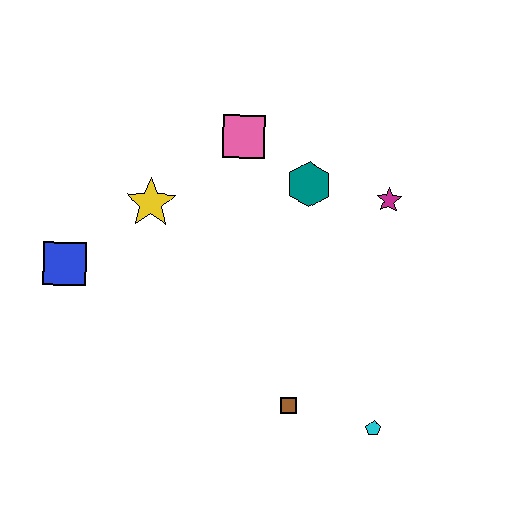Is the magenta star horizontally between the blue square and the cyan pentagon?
No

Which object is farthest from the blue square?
The cyan pentagon is farthest from the blue square.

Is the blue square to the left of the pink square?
Yes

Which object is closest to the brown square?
The cyan pentagon is closest to the brown square.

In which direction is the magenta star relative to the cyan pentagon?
The magenta star is above the cyan pentagon.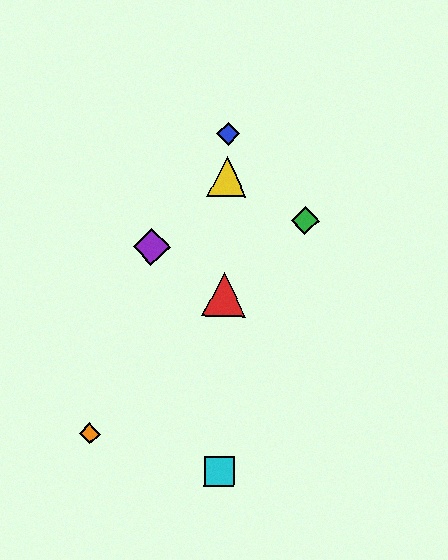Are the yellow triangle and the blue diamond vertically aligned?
Yes, both are at x≈227.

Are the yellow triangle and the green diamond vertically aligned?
No, the yellow triangle is at x≈227 and the green diamond is at x≈305.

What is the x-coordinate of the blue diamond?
The blue diamond is at x≈228.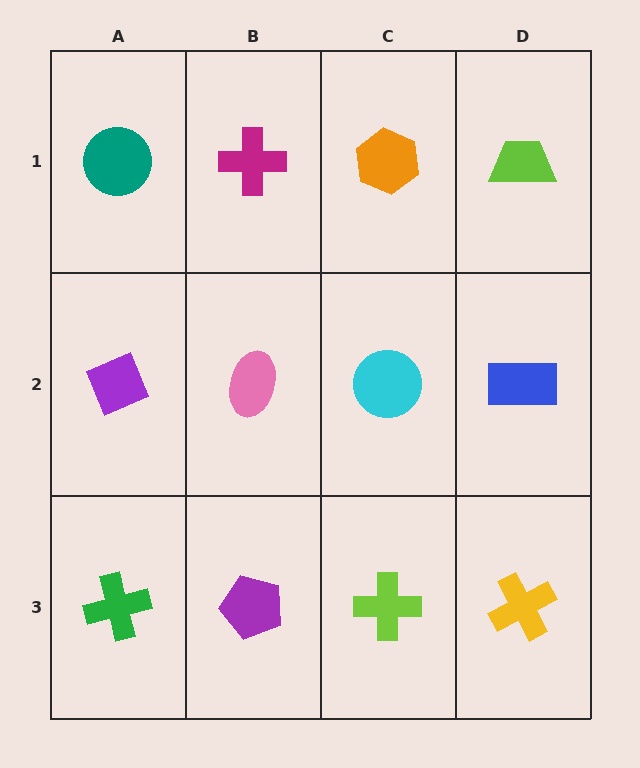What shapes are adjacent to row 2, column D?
A lime trapezoid (row 1, column D), a yellow cross (row 3, column D), a cyan circle (row 2, column C).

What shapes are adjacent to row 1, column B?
A pink ellipse (row 2, column B), a teal circle (row 1, column A), an orange hexagon (row 1, column C).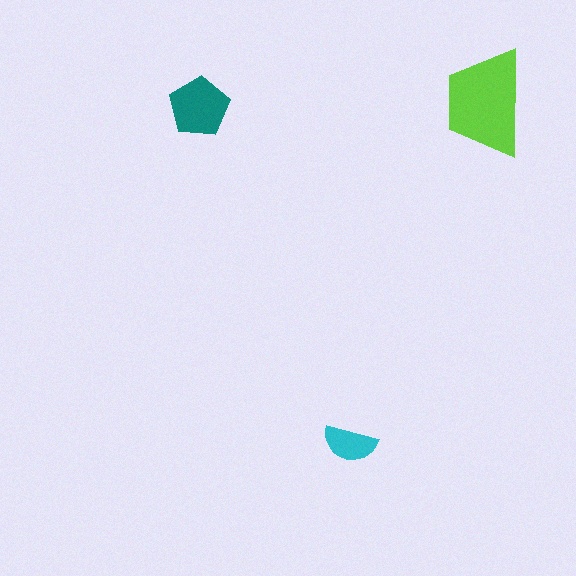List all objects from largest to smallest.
The lime trapezoid, the teal pentagon, the cyan semicircle.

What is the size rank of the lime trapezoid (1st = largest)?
1st.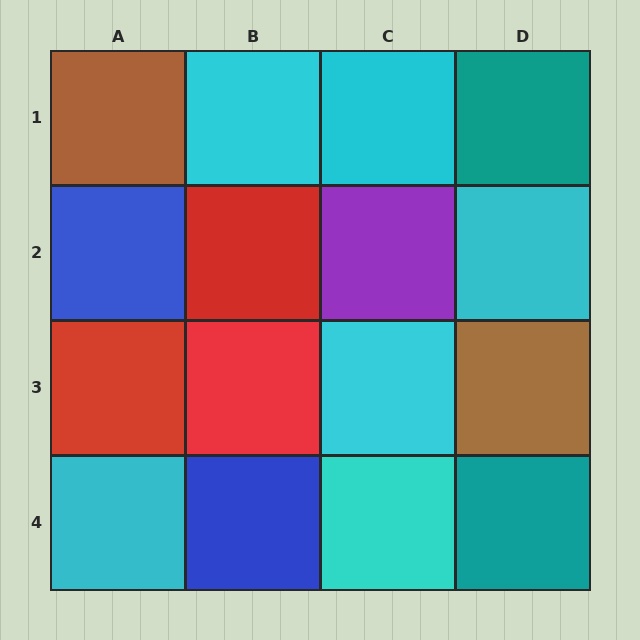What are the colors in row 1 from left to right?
Brown, cyan, cyan, teal.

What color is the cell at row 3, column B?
Red.